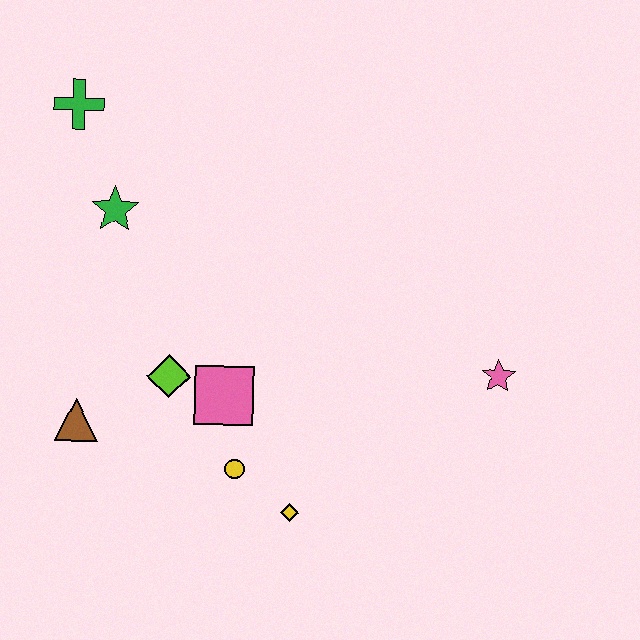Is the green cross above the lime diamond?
Yes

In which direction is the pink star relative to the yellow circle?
The pink star is to the right of the yellow circle.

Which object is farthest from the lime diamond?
The pink star is farthest from the lime diamond.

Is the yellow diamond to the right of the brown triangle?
Yes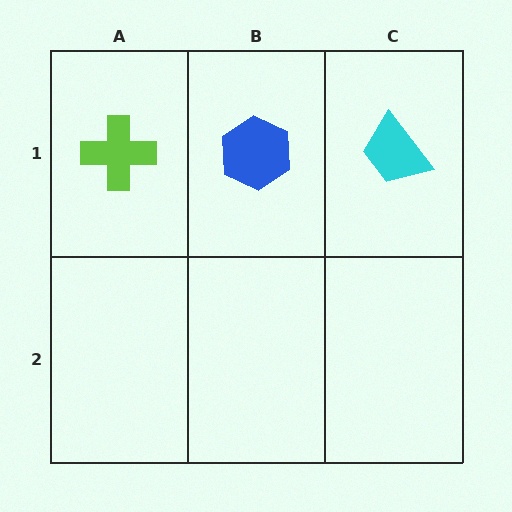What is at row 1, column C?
A cyan trapezoid.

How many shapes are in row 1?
3 shapes.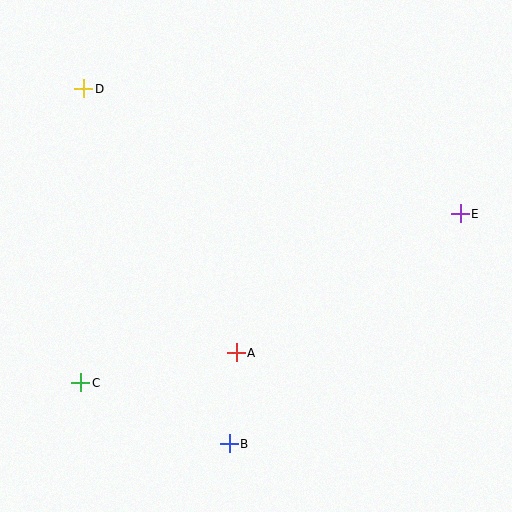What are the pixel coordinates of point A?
Point A is at (236, 353).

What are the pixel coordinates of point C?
Point C is at (81, 383).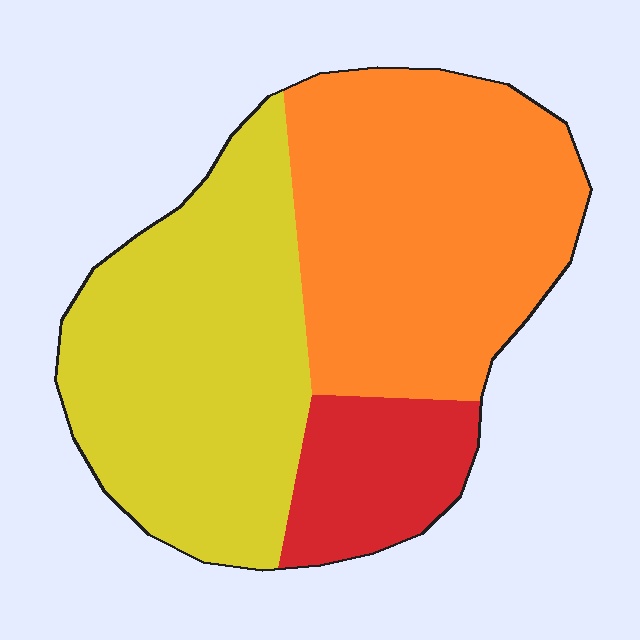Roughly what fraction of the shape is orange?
Orange covers around 45% of the shape.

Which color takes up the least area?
Red, at roughly 15%.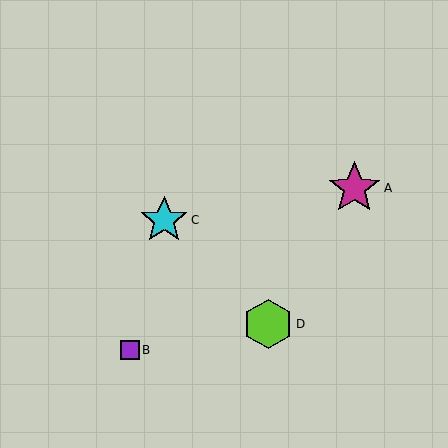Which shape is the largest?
The magenta star (labeled A) is the largest.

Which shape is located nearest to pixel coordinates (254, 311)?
The lime hexagon (labeled D) at (268, 324) is nearest to that location.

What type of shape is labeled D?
Shape D is a lime hexagon.